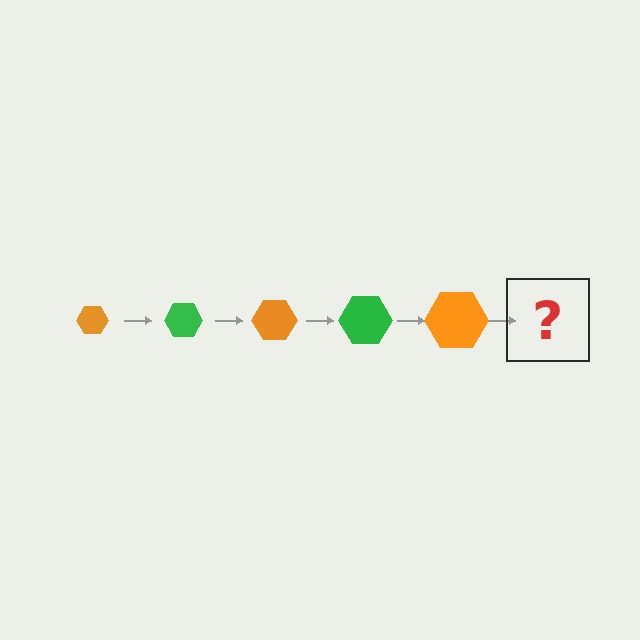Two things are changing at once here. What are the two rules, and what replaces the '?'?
The two rules are that the hexagon grows larger each step and the color cycles through orange and green. The '?' should be a green hexagon, larger than the previous one.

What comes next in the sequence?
The next element should be a green hexagon, larger than the previous one.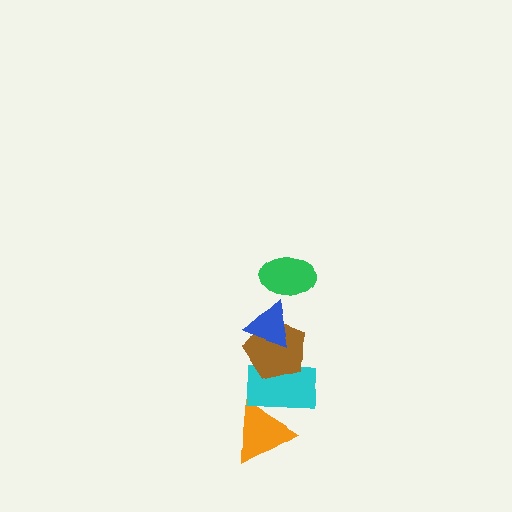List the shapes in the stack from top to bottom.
From top to bottom: the green ellipse, the blue triangle, the brown pentagon, the cyan rectangle, the orange triangle.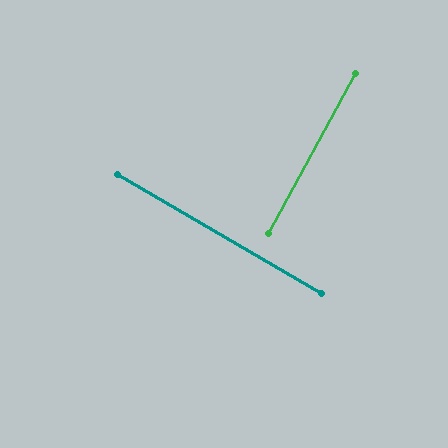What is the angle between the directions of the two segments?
Approximately 88 degrees.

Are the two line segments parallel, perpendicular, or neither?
Perpendicular — they meet at approximately 88°.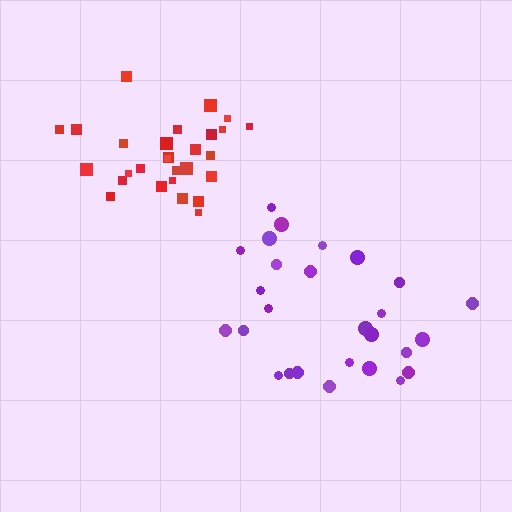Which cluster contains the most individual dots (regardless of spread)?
Red (28).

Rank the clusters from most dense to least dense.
red, purple.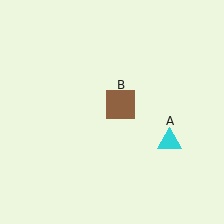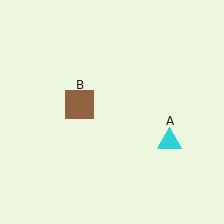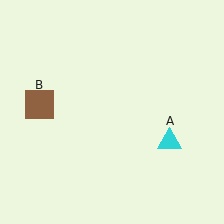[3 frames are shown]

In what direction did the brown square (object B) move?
The brown square (object B) moved left.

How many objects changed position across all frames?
1 object changed position: brown square (object B).